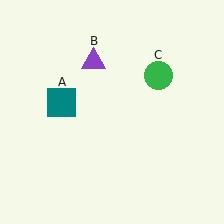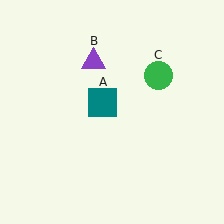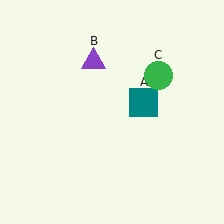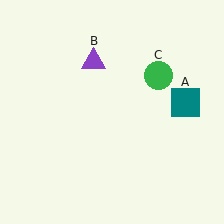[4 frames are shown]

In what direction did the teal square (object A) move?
The teal square (object A) moved right.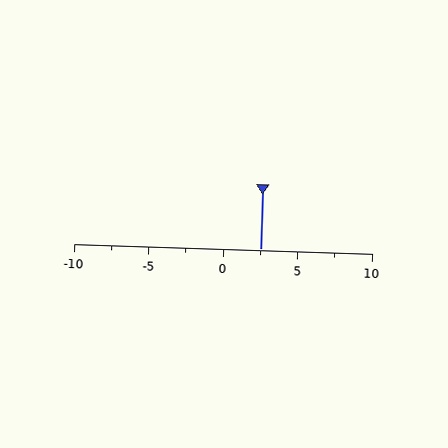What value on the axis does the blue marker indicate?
The marker indicates approximately 2.5.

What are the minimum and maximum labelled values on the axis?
The axis runs from -10 to 10.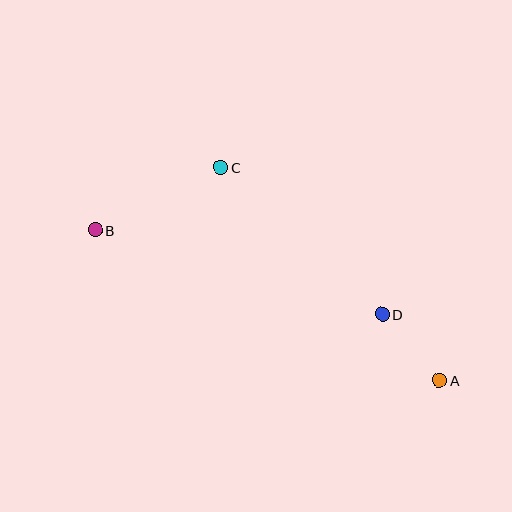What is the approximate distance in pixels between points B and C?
The distance between B and C is approximately 140 pixels.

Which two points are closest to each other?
Points A and D are closest to each other.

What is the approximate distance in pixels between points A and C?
The distance between A and C is approximately 305 pixels.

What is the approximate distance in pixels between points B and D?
The distance between B and D is approximately 299 pixels.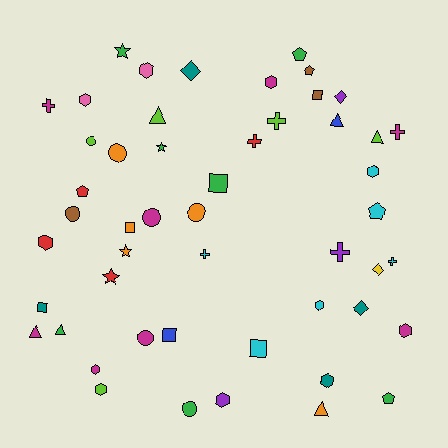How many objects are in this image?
There are 50 objects.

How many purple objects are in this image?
There are 3 purple objects.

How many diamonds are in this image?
There are 4 diamonds.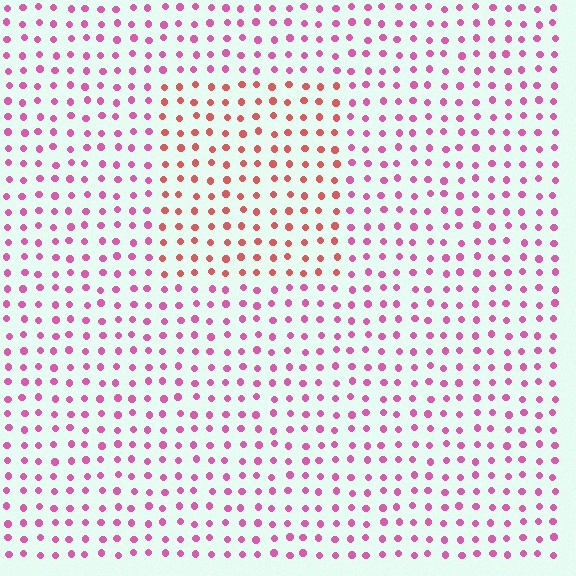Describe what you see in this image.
The image is filled with small pink elements in a uniform arrangement. A rectangle-shaped region is visible where the elements are tinted to a slightly different hue, forming a subtle color boundary.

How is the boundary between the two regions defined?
The boundary is defined purely by a slight shift in hue (about 35 degrees). Spacing, size, and orientation are identical on both sides.